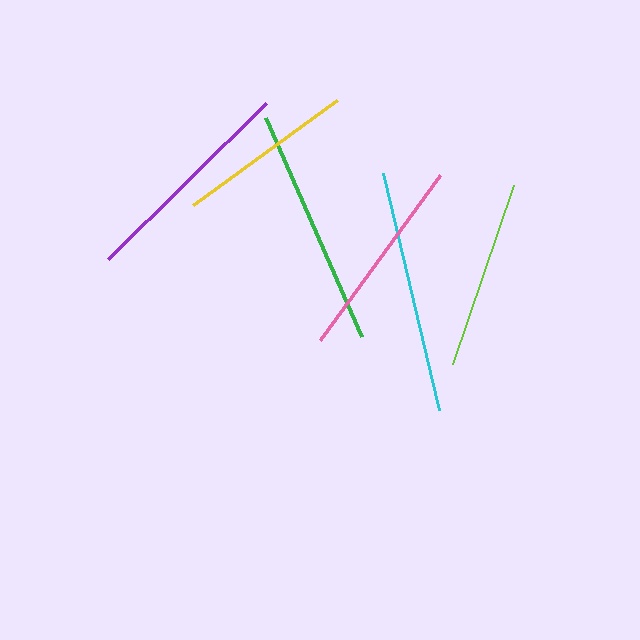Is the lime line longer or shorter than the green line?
The green line is longer than the lime line.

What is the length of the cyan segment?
The cyan segment is approximately 243 pixels long.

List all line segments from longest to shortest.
From longest to shortest: cyan, green, purple, pink, lime, yellow.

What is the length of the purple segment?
The purple segment is approximately 222 pixels long.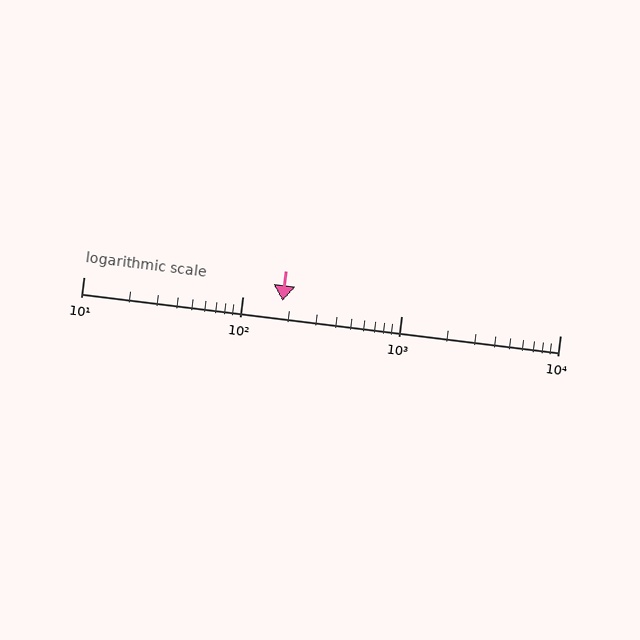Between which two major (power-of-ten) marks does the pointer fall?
The pointer is between 100 and 1000.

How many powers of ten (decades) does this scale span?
The scale spans 3 decades, from 10 to 10000.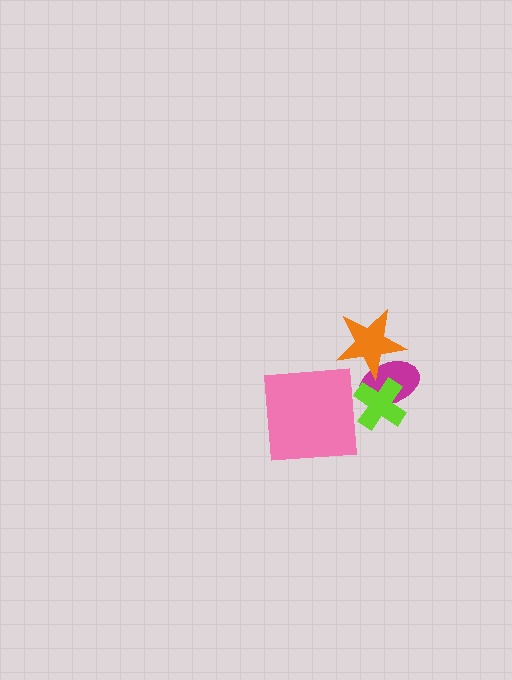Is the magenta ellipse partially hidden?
Yes, it is partially covered by another shape.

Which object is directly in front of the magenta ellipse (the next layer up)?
The lime cross is directly in front of the magenta ellipse.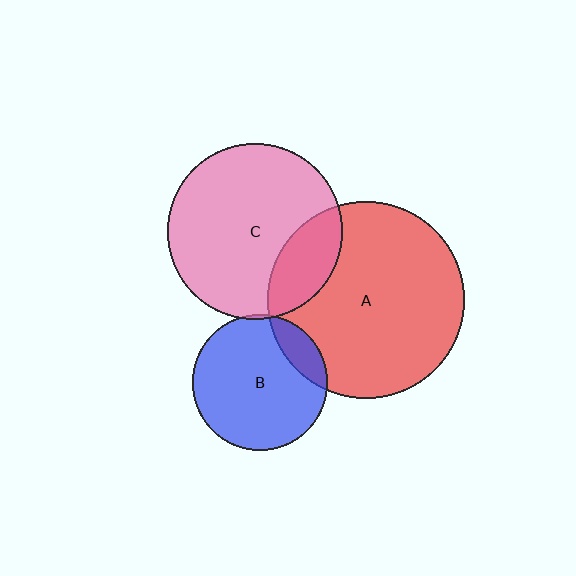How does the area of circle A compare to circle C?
Approximately 1.3 times.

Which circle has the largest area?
Circle A (red).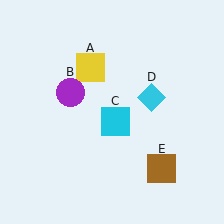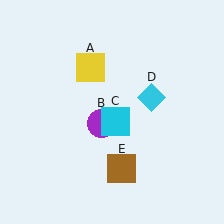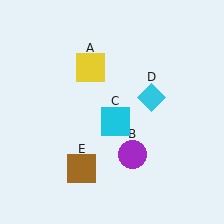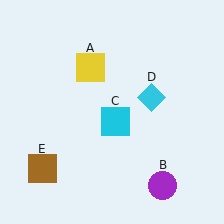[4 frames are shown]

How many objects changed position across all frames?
2 objects changed position: purple circle (object B), brown square (object E).